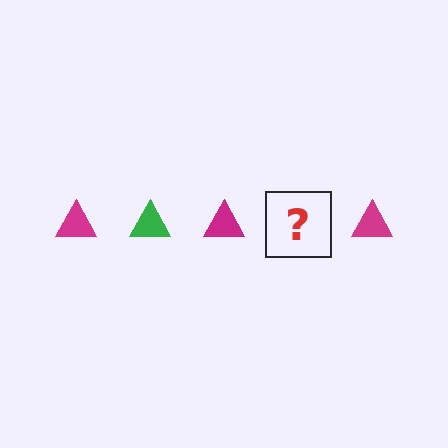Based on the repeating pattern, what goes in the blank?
The blank should be a green triangle.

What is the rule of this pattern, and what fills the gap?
The rule is that the pattern cycles through magenta, green triangles. The gap should be filled with a green triangle.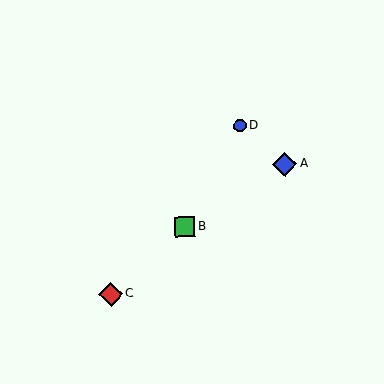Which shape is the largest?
The blue diamond (labeled A) is the largest.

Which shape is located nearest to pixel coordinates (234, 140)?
The blue circle (labeled D) at (240, 126) is nearest to that location.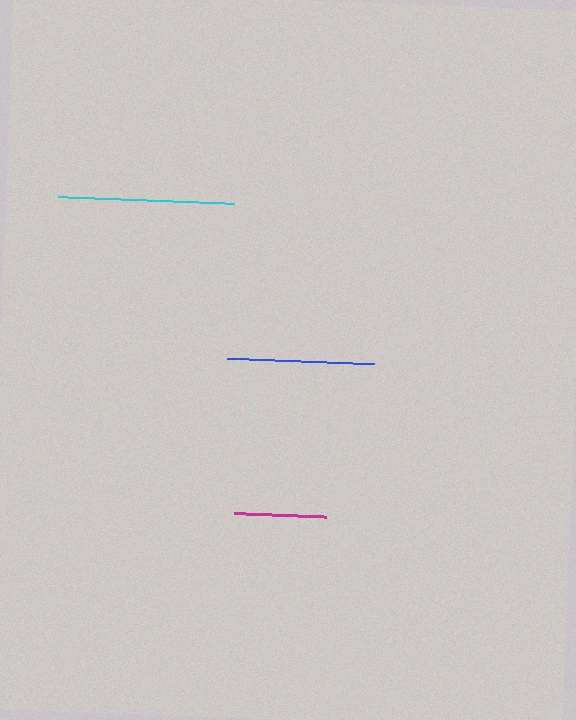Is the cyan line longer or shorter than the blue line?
The cyan line is longer than the blue line.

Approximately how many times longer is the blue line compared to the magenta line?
The blue line is approximately 1.6 times the length of the magenta line.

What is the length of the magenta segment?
The magenta segment is approximately 92 pixels long.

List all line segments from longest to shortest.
From longest to shortest: cyan, blue, magenta.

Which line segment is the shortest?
The magenta line is the shortest at approximately 92 pixels.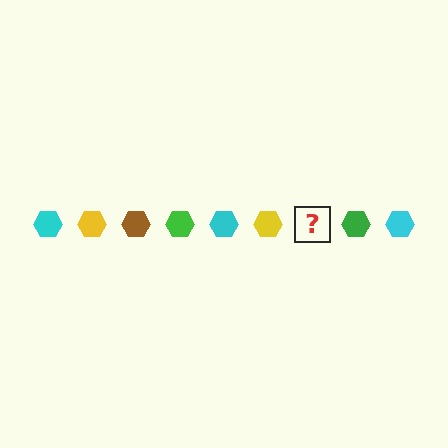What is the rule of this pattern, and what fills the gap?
The rule is that the pattern cycles through cyan, yellow, brown, green hexagons. The gap should be filled with a brown hexagon.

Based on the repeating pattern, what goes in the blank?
The blank should be a brown hexagon.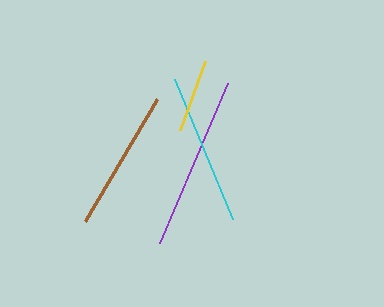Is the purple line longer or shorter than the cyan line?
The purple line is longer than the cyan line.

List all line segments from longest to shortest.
From longest to shortest: purple, cyan, brown, yellow.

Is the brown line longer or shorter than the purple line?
The purple line is longer than the brown line.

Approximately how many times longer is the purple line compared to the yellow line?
The purple line is approximately 2.3 times the length of the yellow line.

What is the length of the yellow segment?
The yellow segment is approximately 74 pixels long.